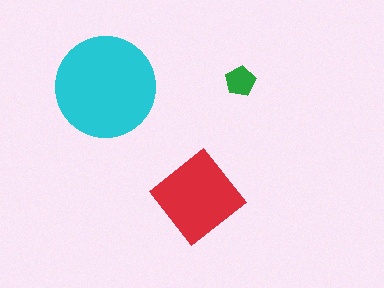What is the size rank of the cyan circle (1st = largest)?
1st.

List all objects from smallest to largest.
The green pentagon, the red diamond, the cyan circle.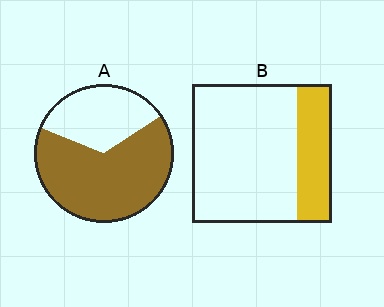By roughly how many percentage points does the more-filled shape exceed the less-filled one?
By roughly 40 percentage points (A over B).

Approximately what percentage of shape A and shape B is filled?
A is approximately 65% and B is approximately 25%.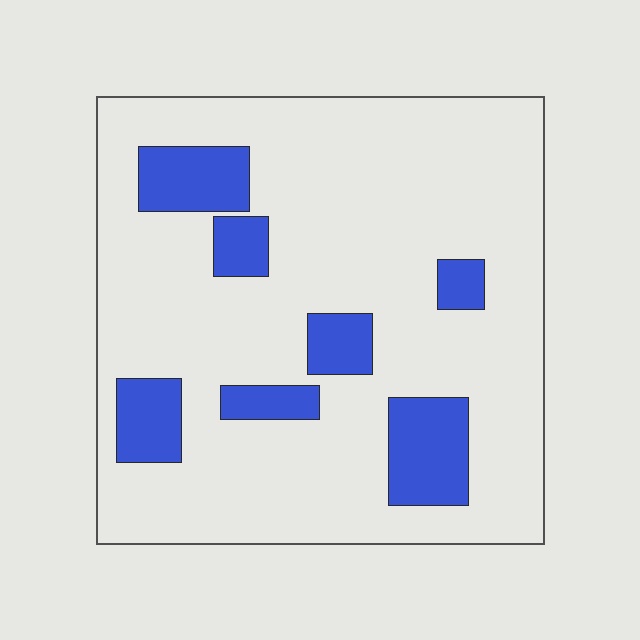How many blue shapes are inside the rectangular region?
7.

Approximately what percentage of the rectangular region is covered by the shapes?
Approximately 20%.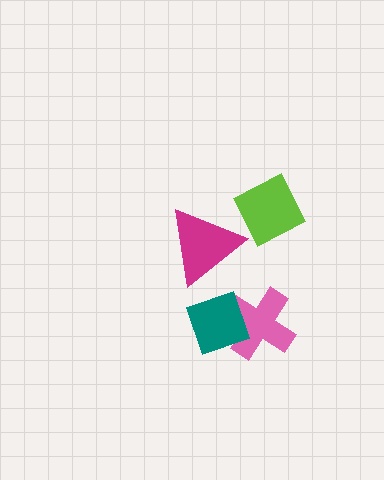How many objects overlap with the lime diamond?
1 object overlaps with the lime diamond.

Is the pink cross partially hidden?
Yes, it is partially covered by another shape.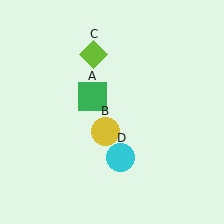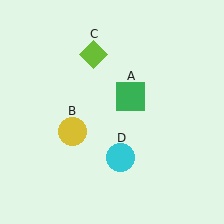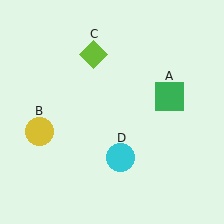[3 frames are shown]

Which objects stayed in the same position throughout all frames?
Lime diamond (object C) and cyan circle (object D) remained stationary.